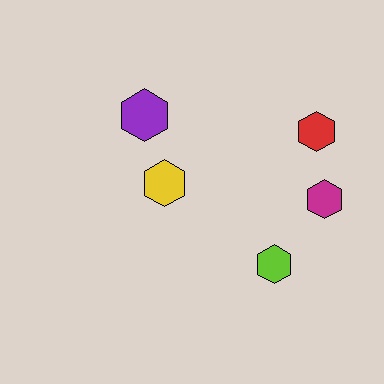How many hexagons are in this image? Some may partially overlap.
There are 5 hexagons.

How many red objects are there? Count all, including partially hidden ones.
There is 1 red object.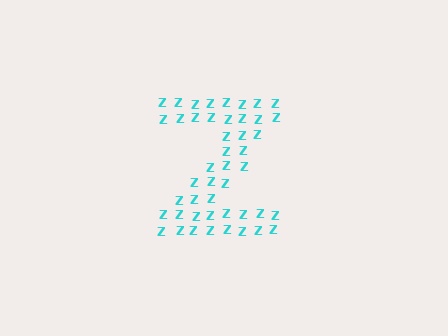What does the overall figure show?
The overall figure shows the letter Z.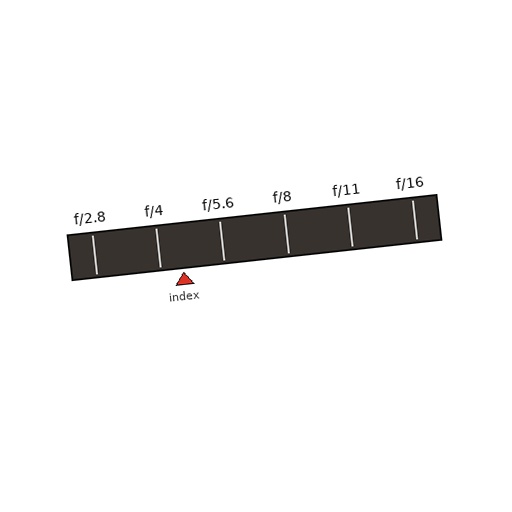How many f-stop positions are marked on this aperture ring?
There are 6 f-stop positions marked.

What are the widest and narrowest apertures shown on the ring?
The widest aperture shown is f/2.8 and the narrowest is f/16.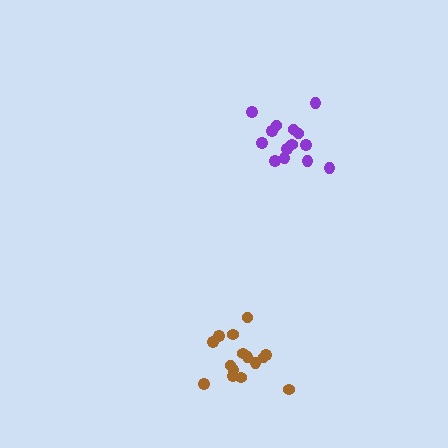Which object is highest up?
The purple cluster is topmost.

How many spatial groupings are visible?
There are 2 spatial groupings.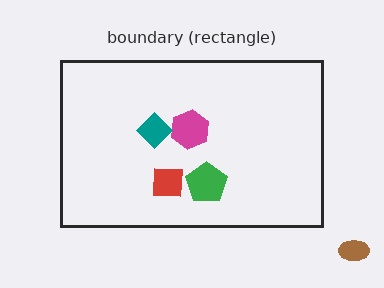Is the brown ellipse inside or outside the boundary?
Outside.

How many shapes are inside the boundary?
4 inside, 1 outside.